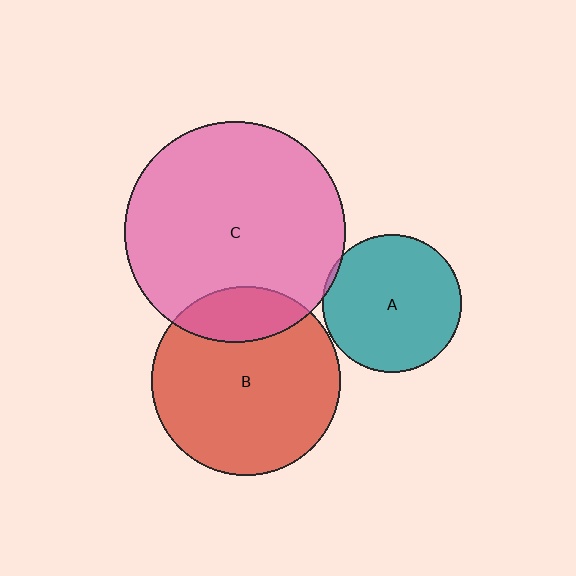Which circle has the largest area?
Circle C (pink).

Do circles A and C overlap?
Yes.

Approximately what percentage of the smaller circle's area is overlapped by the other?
Approximately 5%.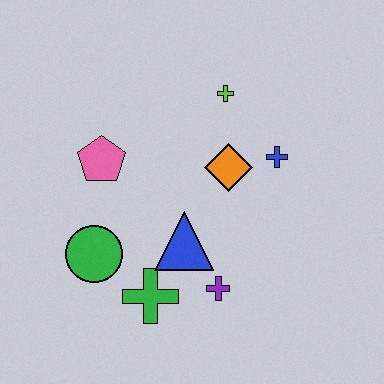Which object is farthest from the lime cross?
The green cross is farthest from the lime cross.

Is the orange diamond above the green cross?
Yes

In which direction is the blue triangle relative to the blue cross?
The blue triangle is to the left of the blue cross.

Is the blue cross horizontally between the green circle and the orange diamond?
No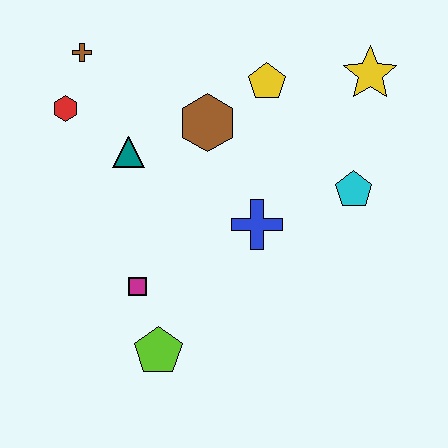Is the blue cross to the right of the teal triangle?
Yes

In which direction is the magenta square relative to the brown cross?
The magenta square is below the brown cross.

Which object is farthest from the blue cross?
The brown cross is farthest from the blue cross.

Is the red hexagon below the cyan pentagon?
No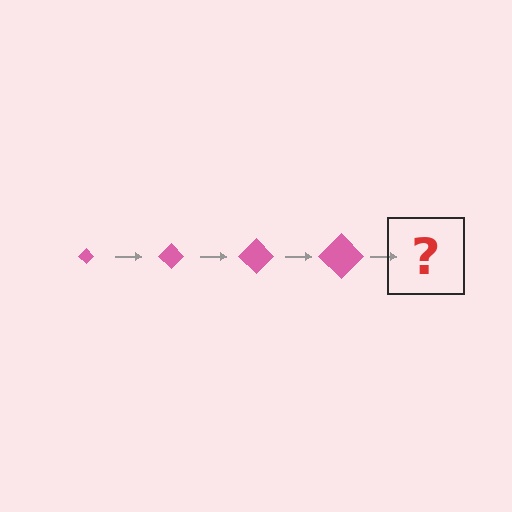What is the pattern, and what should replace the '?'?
The pattern is that the diamond gets progressively larger each step. The '?' should be a pink diamond, larger than the previous one.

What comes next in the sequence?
The next element should be a pink diamond, larger than the previous one.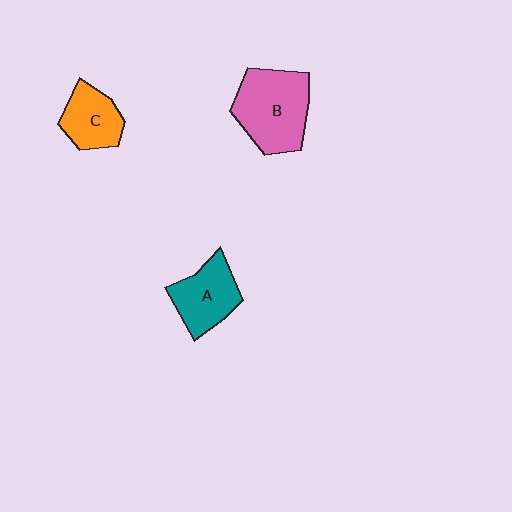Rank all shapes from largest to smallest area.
From largest to smallest: B (pink), A (teal), C (orange).